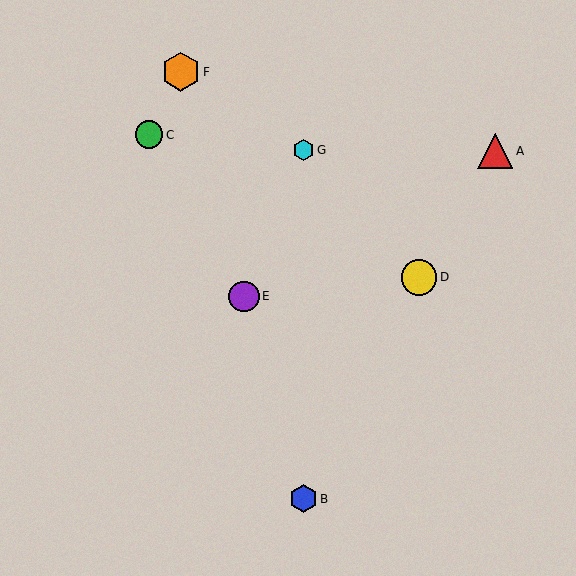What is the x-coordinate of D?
Object D is at x≈419.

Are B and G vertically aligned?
Yes, both are at x≈304.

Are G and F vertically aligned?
No, G is at x≈304 and F is at x≈181.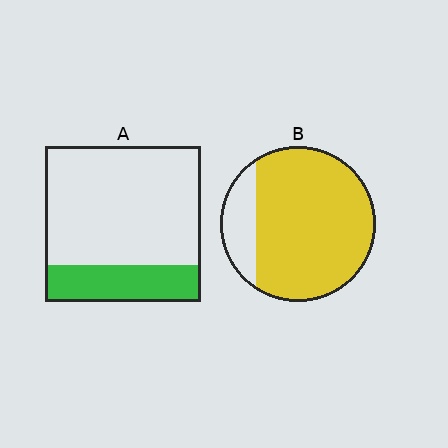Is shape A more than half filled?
No.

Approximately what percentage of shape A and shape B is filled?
A is approximately 25% and B is approximately 85%.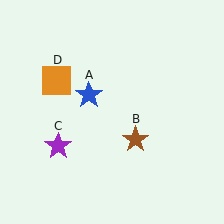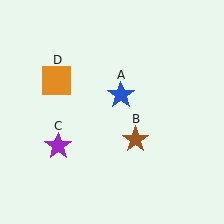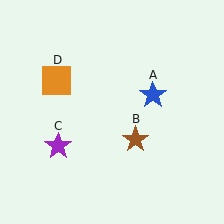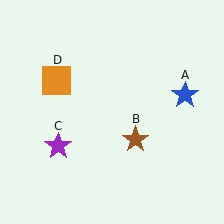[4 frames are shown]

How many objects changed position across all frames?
1 object changed position: blue star (object A).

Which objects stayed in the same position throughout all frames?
Brown star (object B) and purple star (object C) and orange square (object D) remained stationary.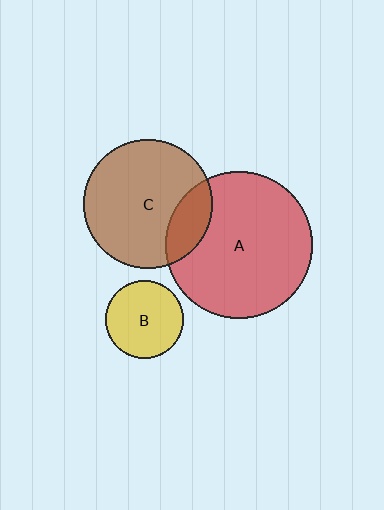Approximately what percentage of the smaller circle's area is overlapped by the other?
Approximately 20%.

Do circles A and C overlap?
Yes.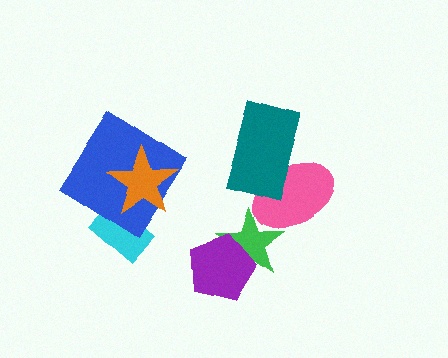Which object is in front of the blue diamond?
The orange star is in front of the blue diamond.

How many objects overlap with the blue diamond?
2 objects overlap with the blue diamond.